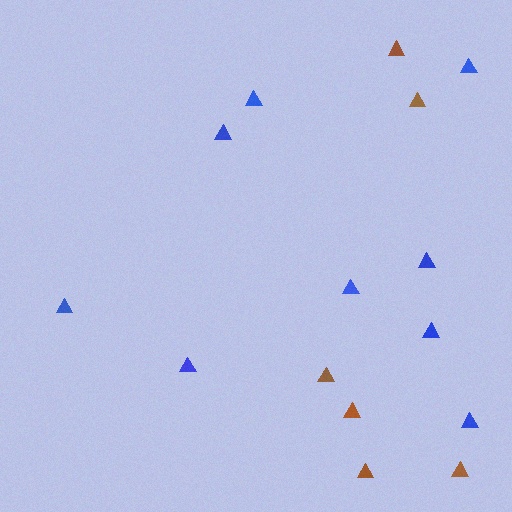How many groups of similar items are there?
There are 2 groups: one group of brown triangles (6) and one group of blue triangles (9).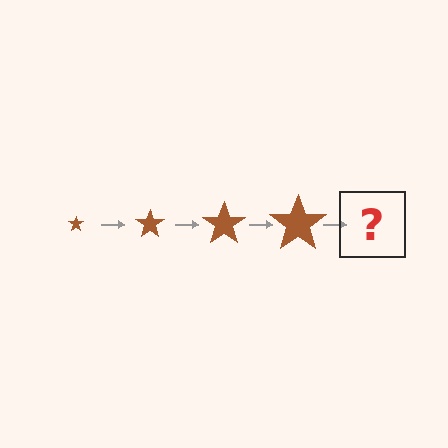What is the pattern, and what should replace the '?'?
The pattern is that the star gets progressively larger each step. The '?' should be a brown star, larger than the previous one.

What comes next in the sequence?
The next element should be a brown star, larger than the previous one.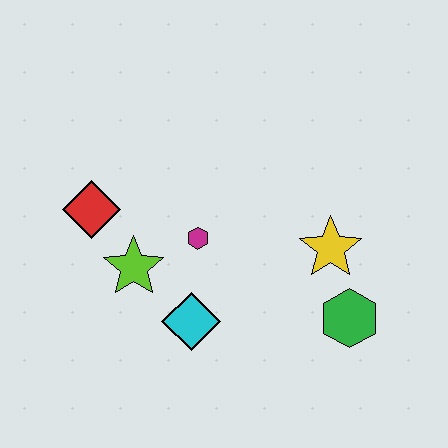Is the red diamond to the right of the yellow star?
No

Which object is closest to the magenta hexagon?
The lime star is closest to the magenta hexagon.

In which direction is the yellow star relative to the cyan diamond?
The yellow star is to the right of the cyan diamond.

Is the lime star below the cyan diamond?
No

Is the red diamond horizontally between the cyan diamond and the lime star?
No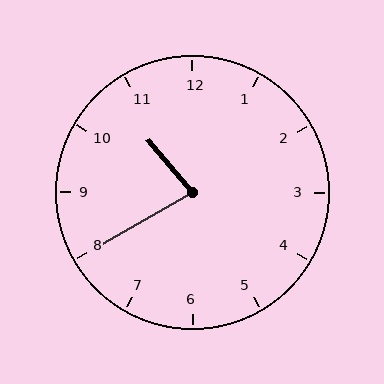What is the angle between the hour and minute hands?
Approximately 80 degrees.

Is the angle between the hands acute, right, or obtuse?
It is acute.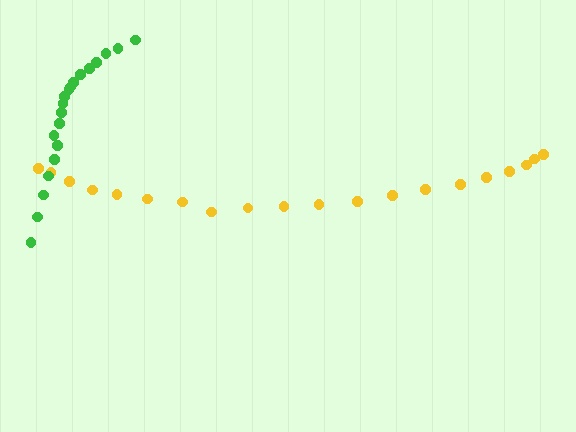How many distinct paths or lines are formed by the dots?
There are 2 distinct paths.